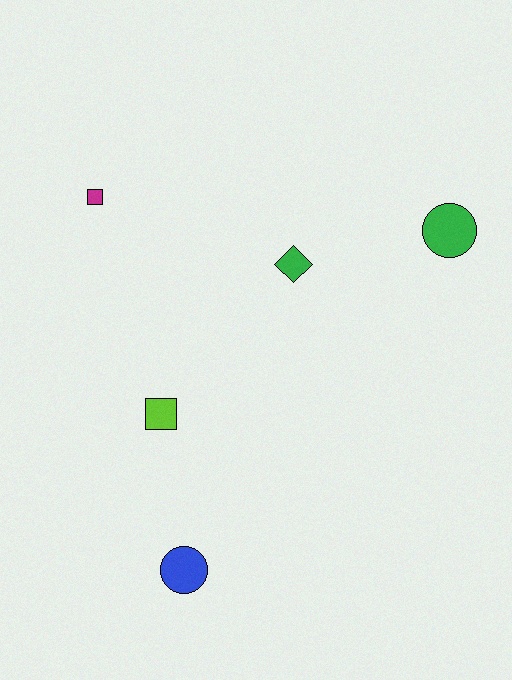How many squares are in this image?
There are 2 squares.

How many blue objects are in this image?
There is 1 blue object.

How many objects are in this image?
There are 5 objects.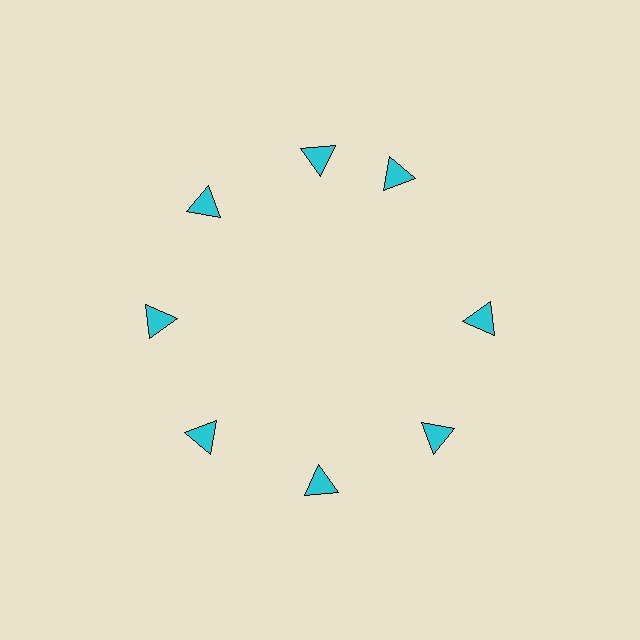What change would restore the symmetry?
The symmetry would be restored by rotating it back into even spacing with its neighbors so that all 8 triangles sit at equal angles and equal distance from the center.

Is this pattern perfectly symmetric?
No. The 8 cyan triangles are arranged in a ring, but one element near the 2 o'clock position is rotated out of alignment along the ring, breaking the 8-fold rotational symmetry.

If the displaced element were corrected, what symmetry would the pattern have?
It would have 8-fold rotational symmetry — the pattern would map onto itself every 45 degrees.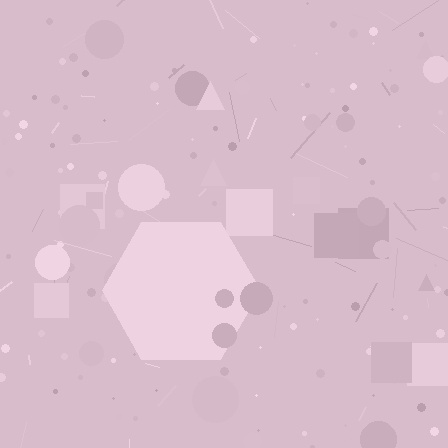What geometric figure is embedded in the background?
A hexagon is embedded in the background.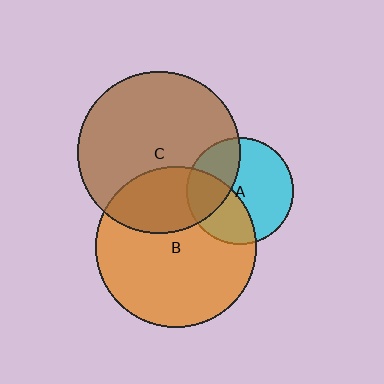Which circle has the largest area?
Circle C (brown).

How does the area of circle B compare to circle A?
Approximately 2.3 times.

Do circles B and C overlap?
Yes.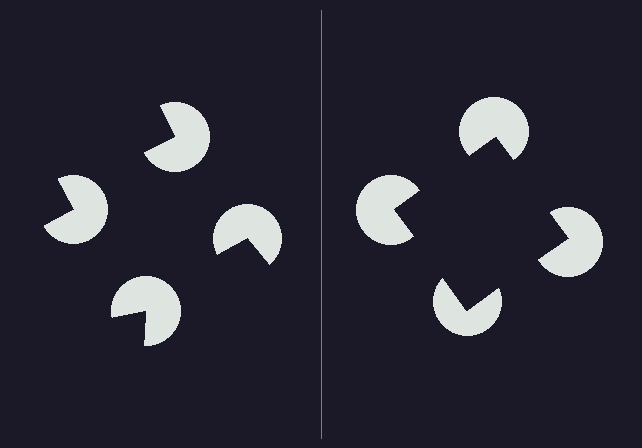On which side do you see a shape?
An illusory square appears on the right side. On the left side the wedge cuts are rotated, so no coherent shape forms.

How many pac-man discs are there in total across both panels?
8 — 4 on each side.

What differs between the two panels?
The pac-man discs are positioned identically on both sides; only the wedge orientations differ. On the right they align to a square; on the left they are misaligned.